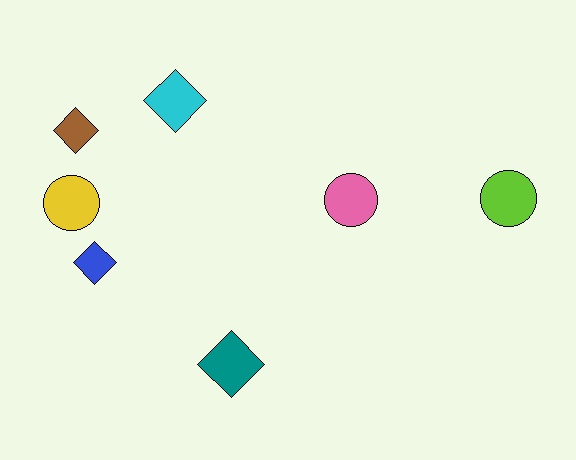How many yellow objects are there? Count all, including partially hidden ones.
There is 1 yellow object.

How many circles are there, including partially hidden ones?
There are 3 circles.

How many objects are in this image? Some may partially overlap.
There are 7 objects.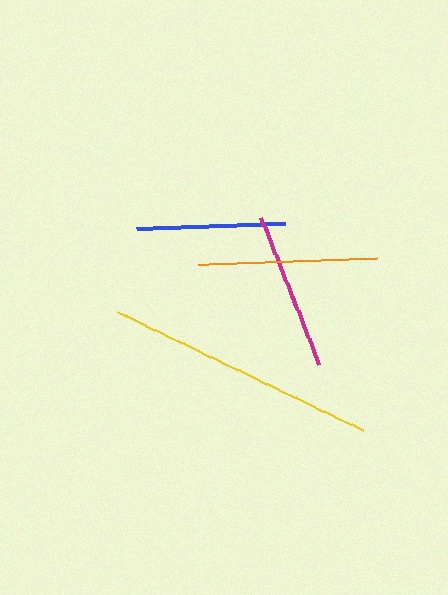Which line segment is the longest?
The yellow line is the longest at approximately 272 pixels.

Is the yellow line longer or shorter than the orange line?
The yellow line is longer than the orange line.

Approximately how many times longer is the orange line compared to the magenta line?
The orange line is approximately 1.1 times the length of the magenta line.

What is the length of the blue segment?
The blue segment is approximately 149 pixels long.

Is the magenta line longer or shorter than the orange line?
The orange line is longer than the magenta line.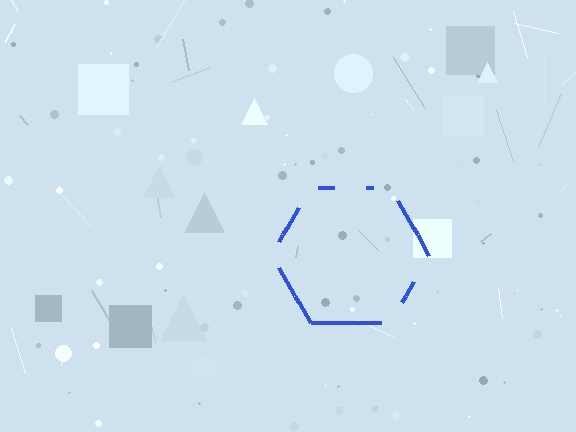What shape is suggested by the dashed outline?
The dashed outline suggests a hexagon.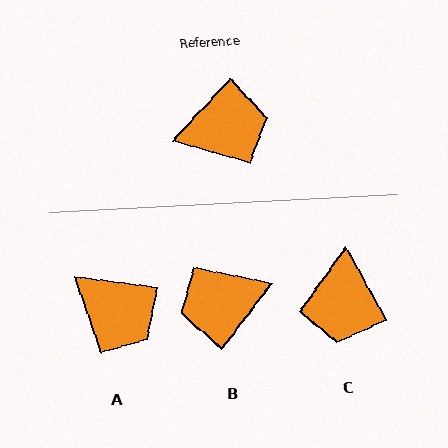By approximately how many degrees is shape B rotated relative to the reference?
Approximately 175 degrees clockwise.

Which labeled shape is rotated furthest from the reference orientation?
B, about 175 degrees away.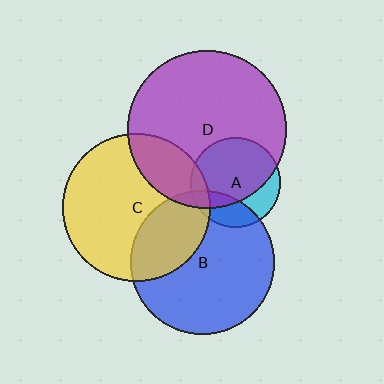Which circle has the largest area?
Circle D (purple).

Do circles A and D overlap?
Yes.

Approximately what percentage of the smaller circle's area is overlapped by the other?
Approximately 70%.